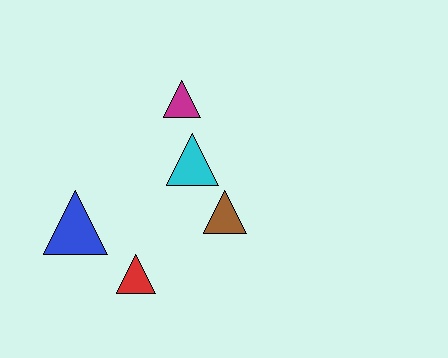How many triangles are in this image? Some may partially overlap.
There are 5 triangles.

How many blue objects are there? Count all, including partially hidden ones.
There is 1 blue object.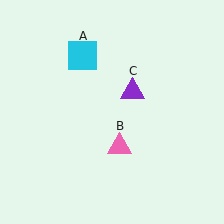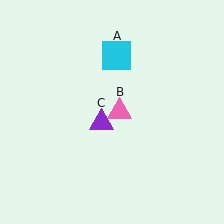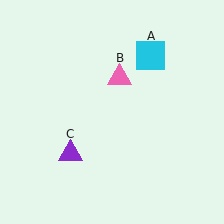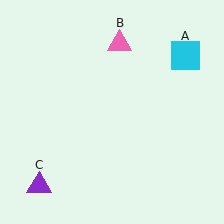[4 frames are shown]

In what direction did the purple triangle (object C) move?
The purple triangle (object C) moved down and to the left.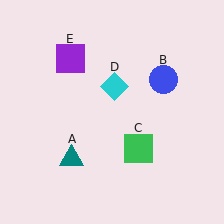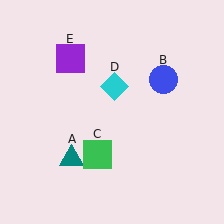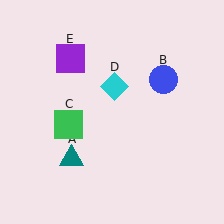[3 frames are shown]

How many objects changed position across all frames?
1 object changed position: green square (object C).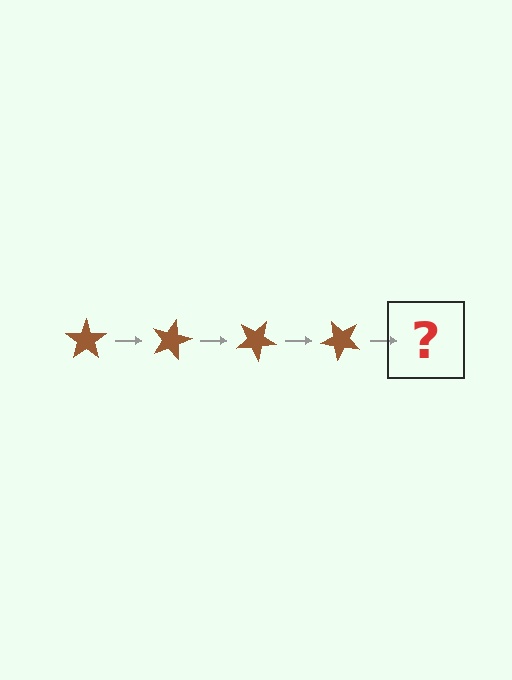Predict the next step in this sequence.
The next step is a brown star rotated 60 degrees.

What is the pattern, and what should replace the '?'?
The pattern is that the star rotates 15 degrees each step. The '?' should be a brown star rotated 60 degrees.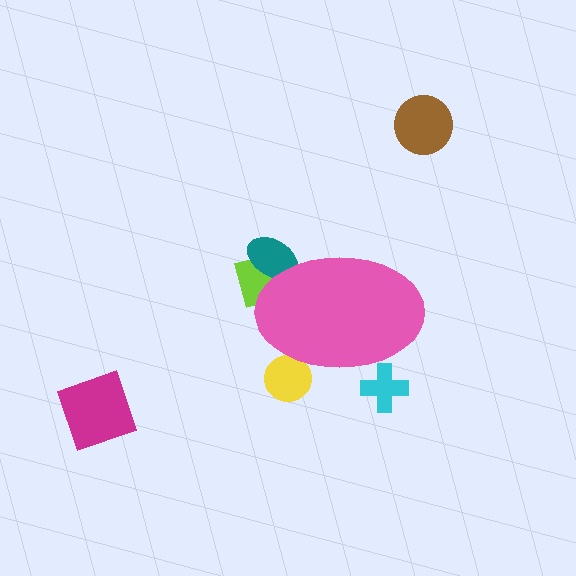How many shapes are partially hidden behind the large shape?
4 shapes are partially hidden.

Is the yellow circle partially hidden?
Yes, the yellow circle is partially hidden behind the pink ellipse.